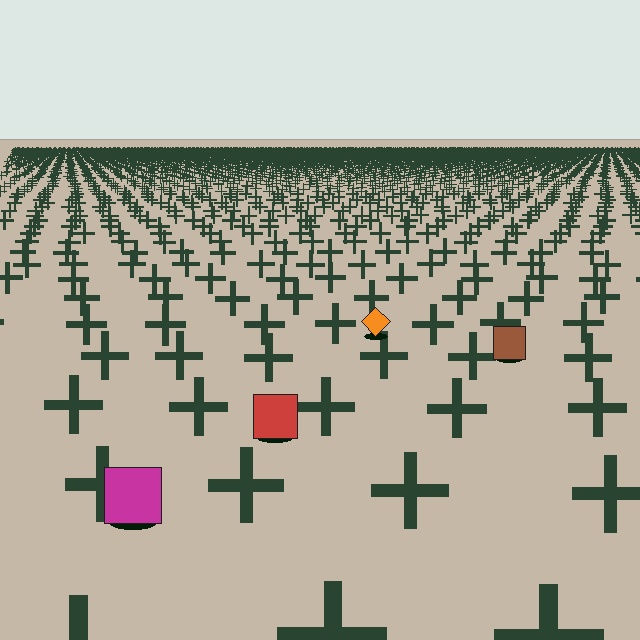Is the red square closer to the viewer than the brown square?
Yes. The red square is closer — you can tell from the texture gradient: the ground texture is coarser near it.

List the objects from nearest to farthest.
From nearest to farthest: the magenta square, the red square, the brown square, the orange diamond.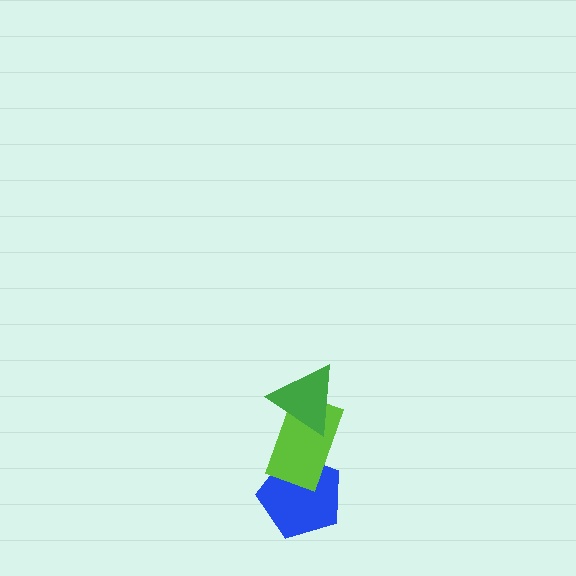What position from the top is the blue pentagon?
The blue pentagon is 3rd from the top.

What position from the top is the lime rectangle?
The lime rectangle is 2nd from the top.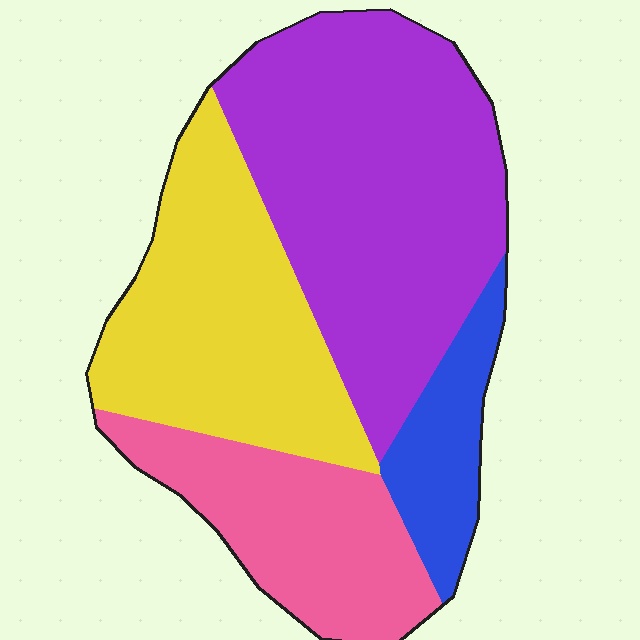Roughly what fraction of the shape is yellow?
Yellow takes up about one quarter (1/4) of the shape.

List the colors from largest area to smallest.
From largest to smallest: purple, yellow, pink, blue.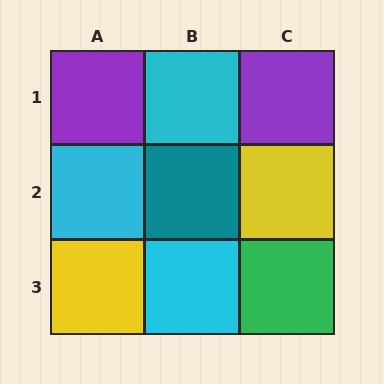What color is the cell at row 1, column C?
Purple.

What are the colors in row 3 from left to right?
Yellow, cyan, green.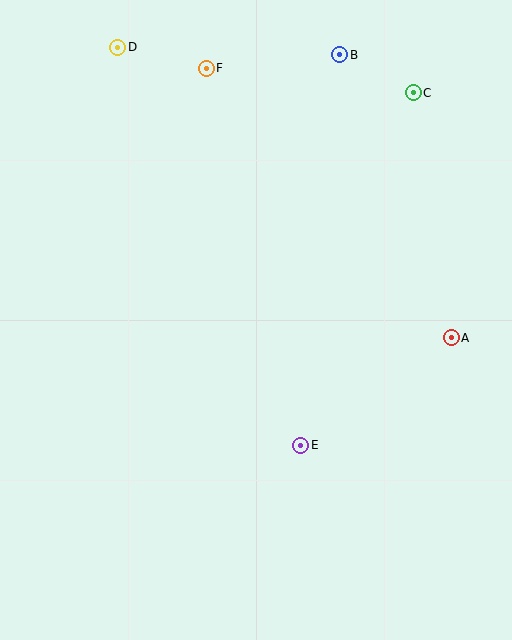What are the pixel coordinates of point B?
Point B is at (340, 55).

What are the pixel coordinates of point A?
Point A is at (451, 338).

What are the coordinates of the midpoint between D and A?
The midpoint between D and A is at (284, 192).